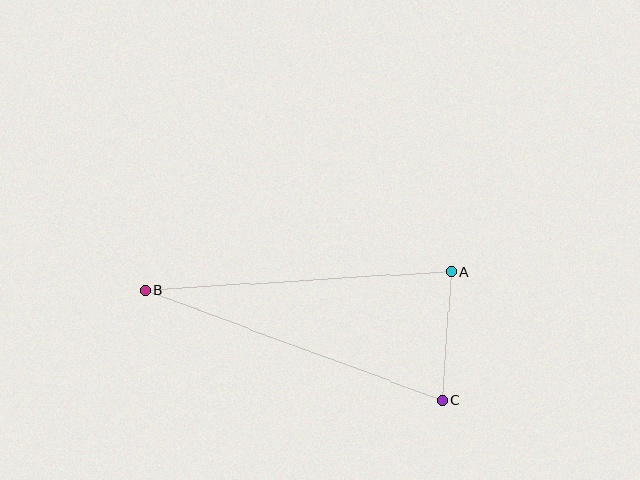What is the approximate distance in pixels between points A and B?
The distance between A and B is approximately 306 pixels.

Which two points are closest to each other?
Points A and C are closest to each other.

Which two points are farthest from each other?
Points B and C are farthest from each other.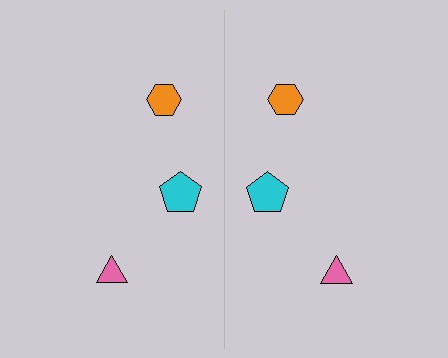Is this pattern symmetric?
Yes, this pattern has bilateral (reflection) symmetry.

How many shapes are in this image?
There are 6 shapes in this image.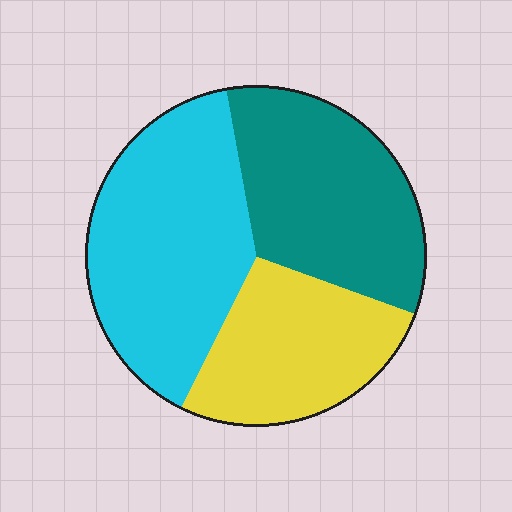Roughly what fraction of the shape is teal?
Teal covers around 35% of the shape.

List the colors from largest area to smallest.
From largest to smallest: cyan, teal, yellow.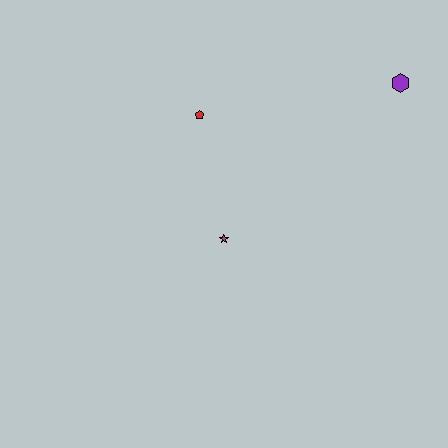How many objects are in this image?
There are 3 objects.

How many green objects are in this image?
There are no green objects.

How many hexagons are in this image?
There is 1 hexagon.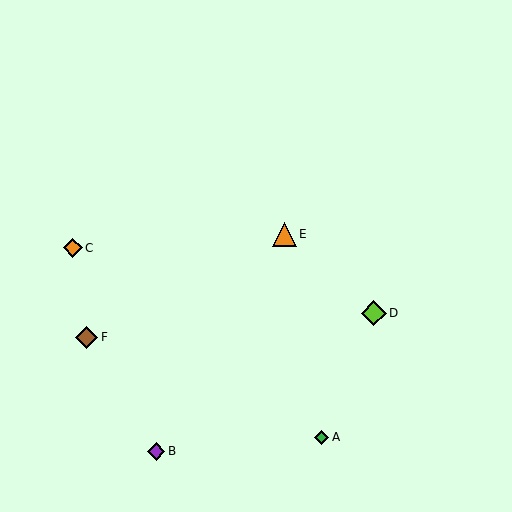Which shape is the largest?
The lime diamond (labeled D) is the largest.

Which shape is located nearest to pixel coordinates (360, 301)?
The lime diamond (labeled D) at (374, 313) is nearest to that location.